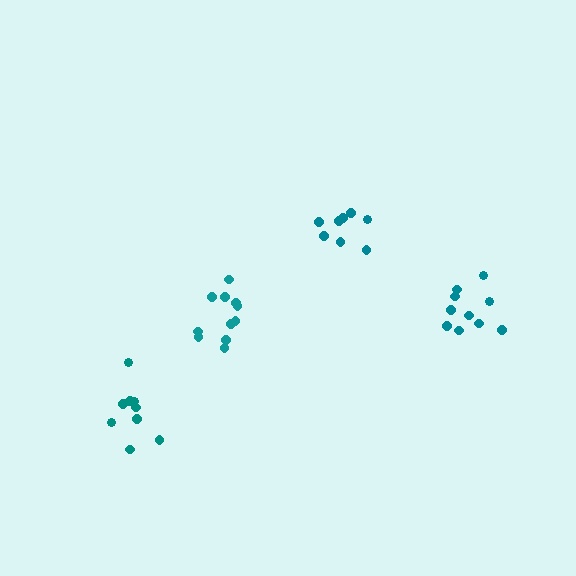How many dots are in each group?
Group 1: 11 dots, Group 2: 9 dots, Group 3: 8 dots, Group 4: 10 dots (38 total).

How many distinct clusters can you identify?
There are 4 distinct clusters.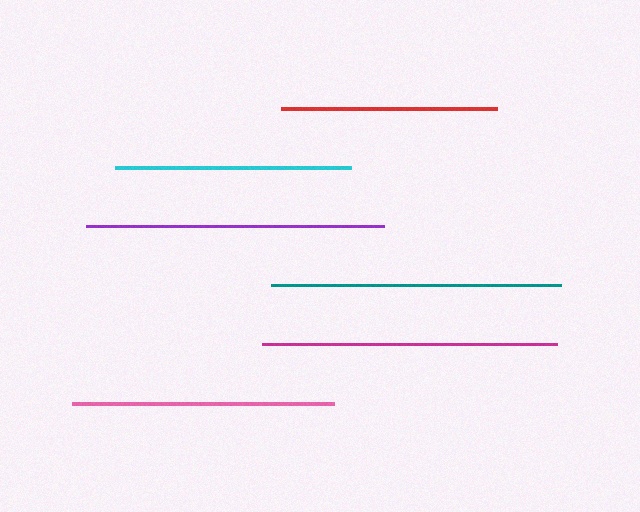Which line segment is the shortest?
The red line is the shortest at approximately 216 pixels.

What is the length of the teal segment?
The teal segment is approximately 290 pixels long.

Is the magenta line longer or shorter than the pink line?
The magenta line is longer than the pink line.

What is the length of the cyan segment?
The cyan segment is approximately 235 pixels long.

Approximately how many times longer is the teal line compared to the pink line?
The teal line is approximately 1.1 times the length of the pink line.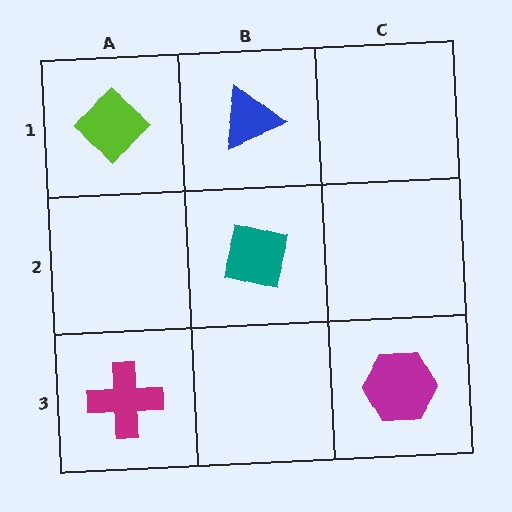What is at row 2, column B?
A teal square.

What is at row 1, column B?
A blue triangle.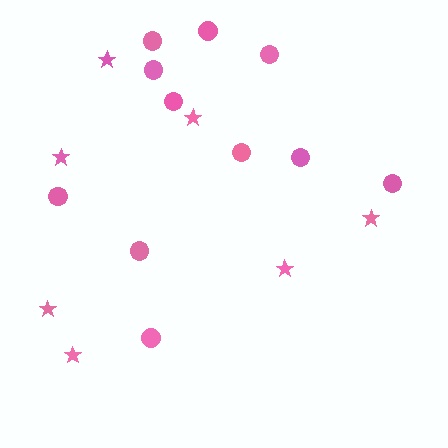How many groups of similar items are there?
There are 2 groups: one group of circles (11) and one group of stars (7).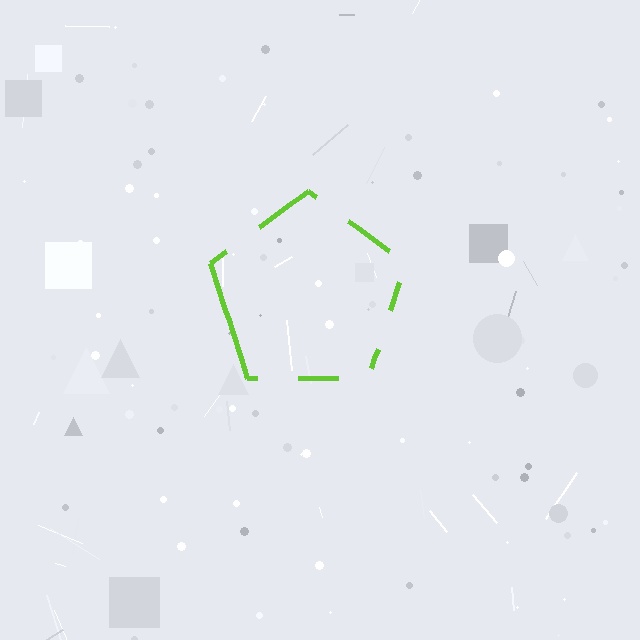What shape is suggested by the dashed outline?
The dashed outline suggests a pentagon.